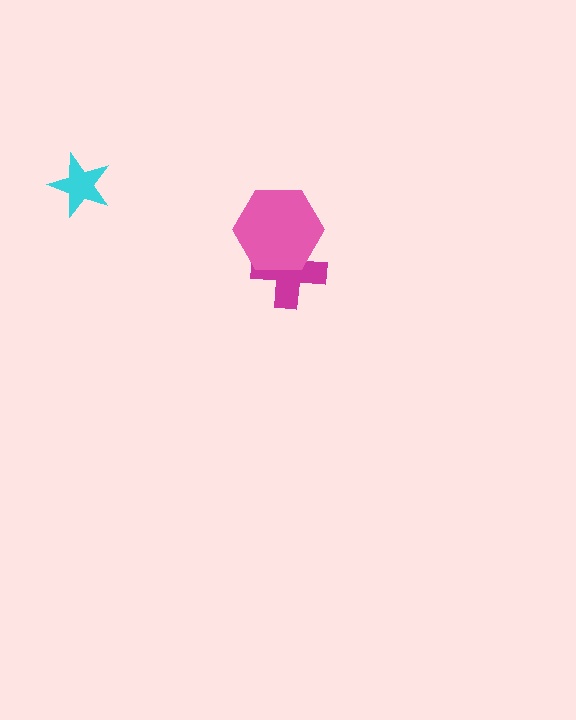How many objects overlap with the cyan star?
0 objects overlap with the cyan star.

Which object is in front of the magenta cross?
The pink hexagon is in front of the magenta cross.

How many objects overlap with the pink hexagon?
1 object overlaps with the pink hexagon.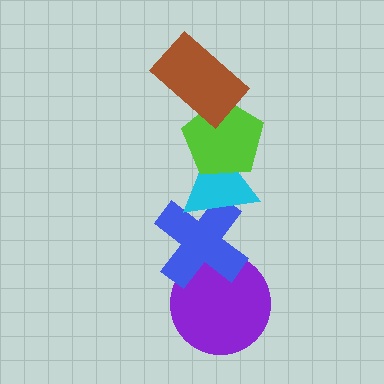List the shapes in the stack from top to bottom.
From top to bottom: the brown rectangle, the lime pentagon, the cyan triangle, the blue cross, the purple circle.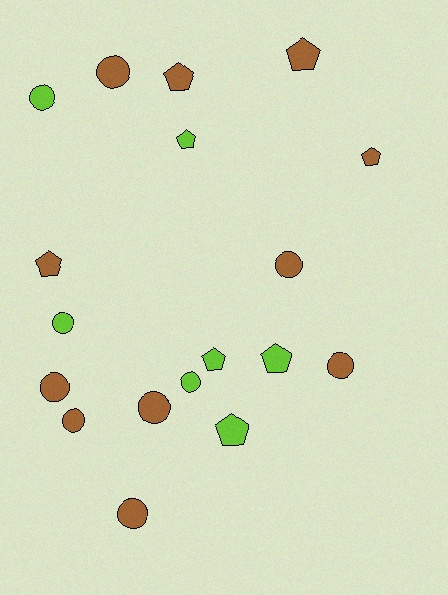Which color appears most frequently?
Brown, with 11 objects.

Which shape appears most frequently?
Circle, with 10 objects.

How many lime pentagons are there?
There are 4 lime pentagons.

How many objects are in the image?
There are 18 objects.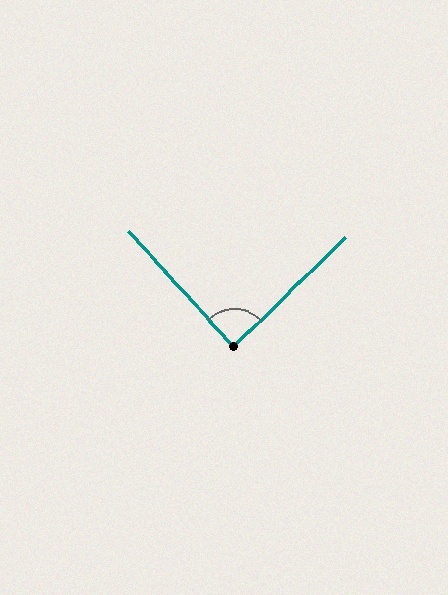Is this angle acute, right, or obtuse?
It is approximately a right angle.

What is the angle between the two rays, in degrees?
Approximately 88 degrees.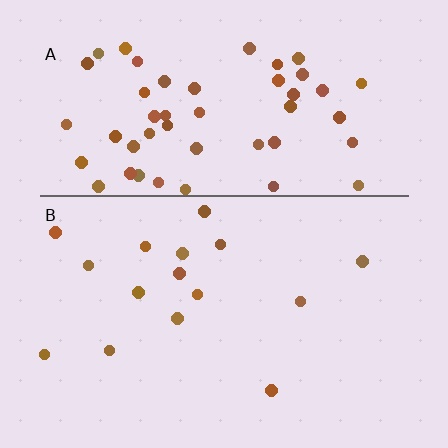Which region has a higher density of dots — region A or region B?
A (the top).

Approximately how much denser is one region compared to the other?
Approximately 3.4× — region A over region B.